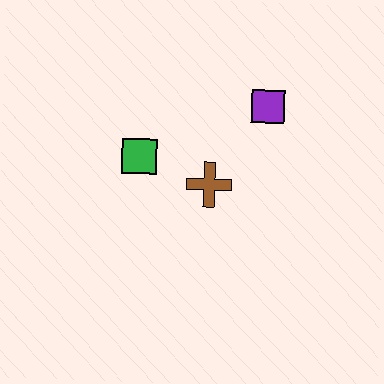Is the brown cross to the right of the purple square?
No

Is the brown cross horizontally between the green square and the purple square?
Yes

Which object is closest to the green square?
The brown cross is closest to the green square.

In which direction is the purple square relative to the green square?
The purple square is to the right of the green square.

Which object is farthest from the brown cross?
The purple square is farthest from the brown cross.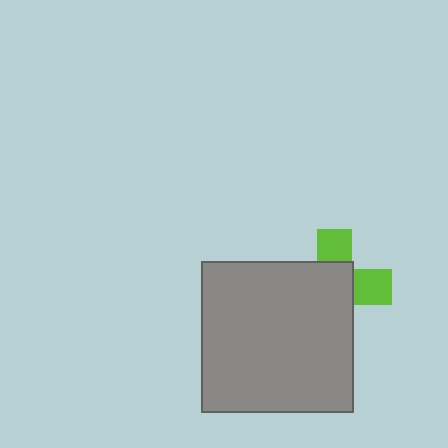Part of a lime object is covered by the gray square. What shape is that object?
It is a cross.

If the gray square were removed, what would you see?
You would see the complete lime cross.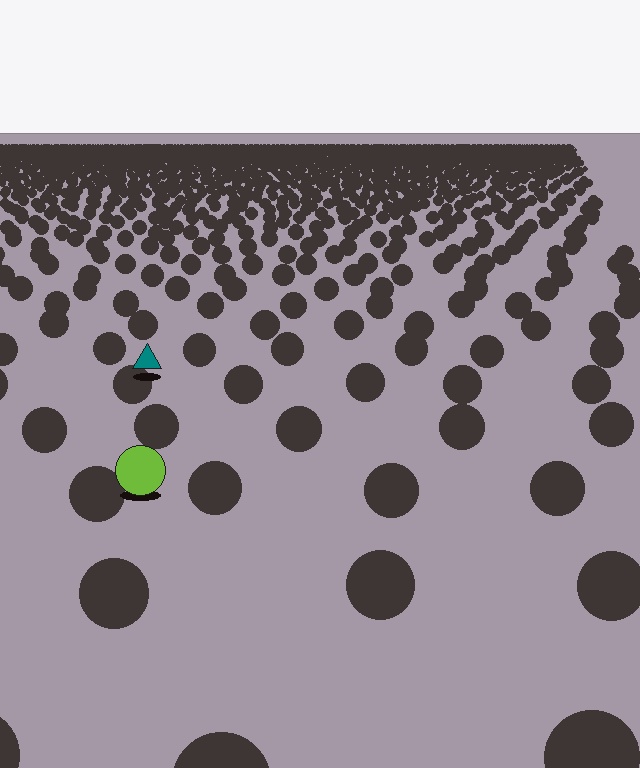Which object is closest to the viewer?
The lime circle is closest. The texture marks near it are larger and more spread out.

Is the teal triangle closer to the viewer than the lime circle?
No. The lime circle is closer — you can tell from the texture gradient: the ground texture is coarser near it.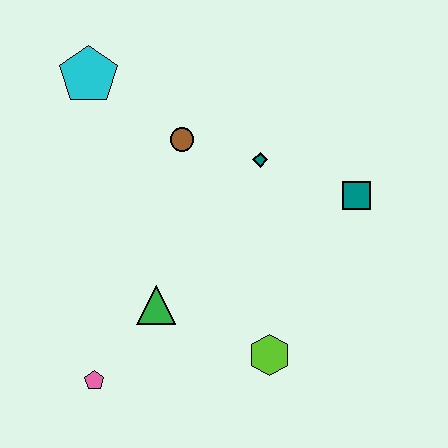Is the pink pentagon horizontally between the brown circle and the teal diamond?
No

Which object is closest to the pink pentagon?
The green triangle is closest to the pink pentagon.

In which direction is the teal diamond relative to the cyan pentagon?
The teal diamond is to the right of the cyan pentagon.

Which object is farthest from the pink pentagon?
The teal square is farthest from the pink pentagon.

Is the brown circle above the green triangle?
Yes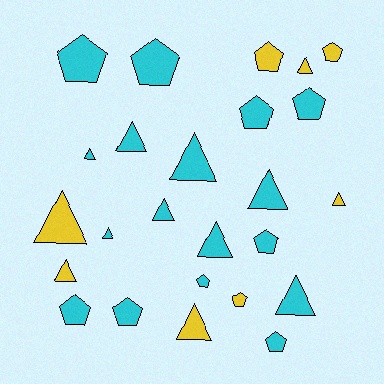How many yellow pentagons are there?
There are 3 yellow pentagons.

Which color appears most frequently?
Cyan, with 17 objects.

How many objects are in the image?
There are 25 objects.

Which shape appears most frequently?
Triangle, with 13 objects.